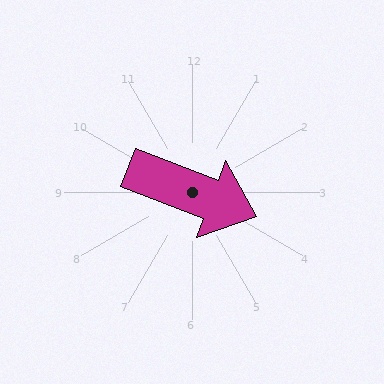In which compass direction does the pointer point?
East.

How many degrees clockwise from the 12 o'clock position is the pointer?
Approximately 111 degrees.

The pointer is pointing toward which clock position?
Roughly 4 o'clock.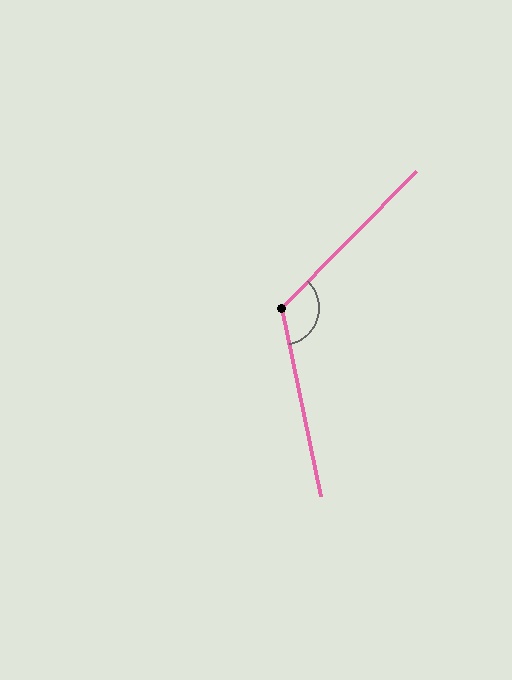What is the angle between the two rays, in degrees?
Approximately 124 degrees.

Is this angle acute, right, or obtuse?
It is obtuse.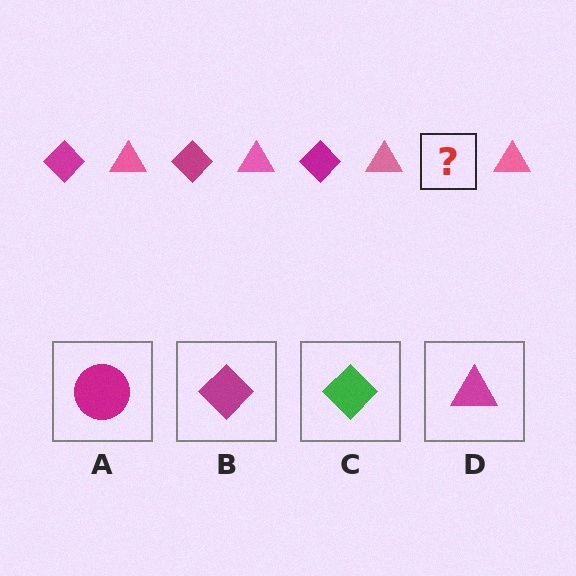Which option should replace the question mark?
Option B.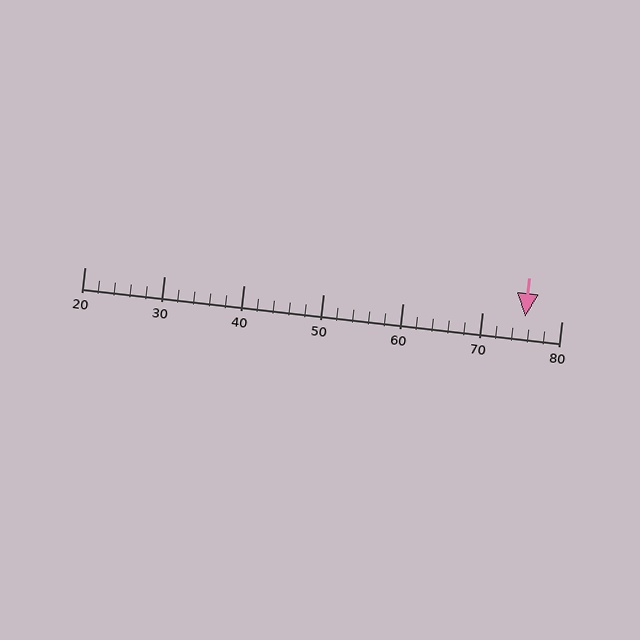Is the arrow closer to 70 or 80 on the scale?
The arrow is closer to 80.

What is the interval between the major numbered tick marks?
The major tick marks are spaced 10 units apart.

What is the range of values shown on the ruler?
The ruler shows values from 20 to 80.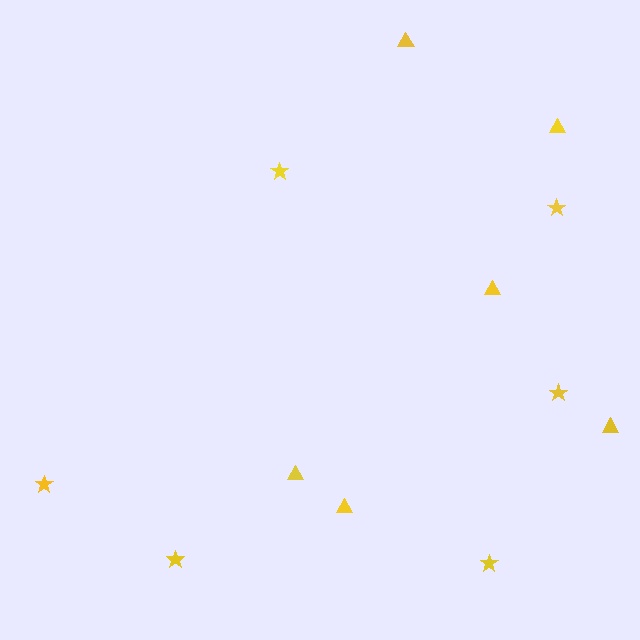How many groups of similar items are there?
There are 2 groups: one group of stars (6) and one group of triangles (6).